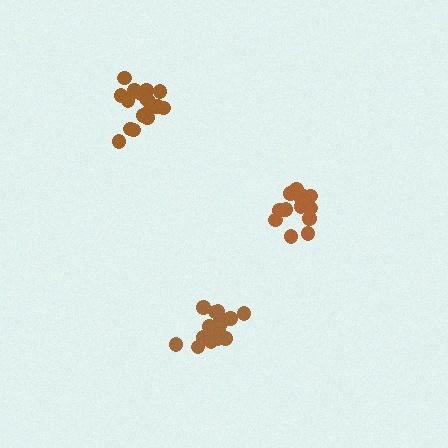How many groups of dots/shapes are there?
There are 3 groups.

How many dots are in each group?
Group 1: 18 dots, Group 2: 13 dots, Group 3: 18 dots (49 total).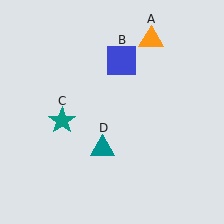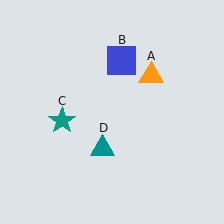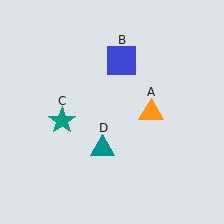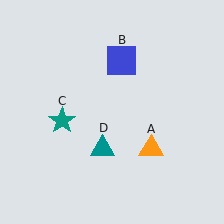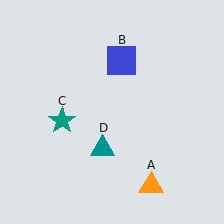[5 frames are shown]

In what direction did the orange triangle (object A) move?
The orange triangle (object A) moved down.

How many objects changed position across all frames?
1 object changed position: orange triangle (object A).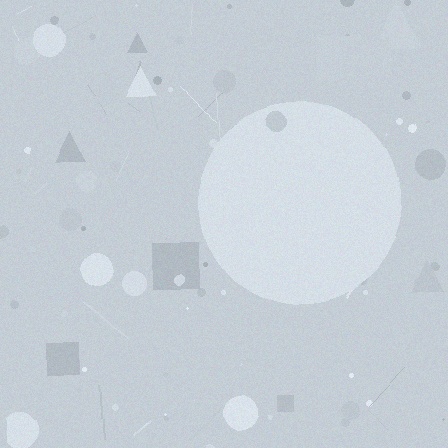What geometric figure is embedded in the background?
A circle is embedded in the background.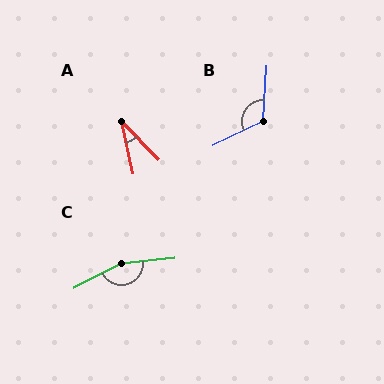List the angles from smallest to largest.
A (33°), B (120°), C (158°).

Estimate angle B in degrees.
Approximately 120 degrees.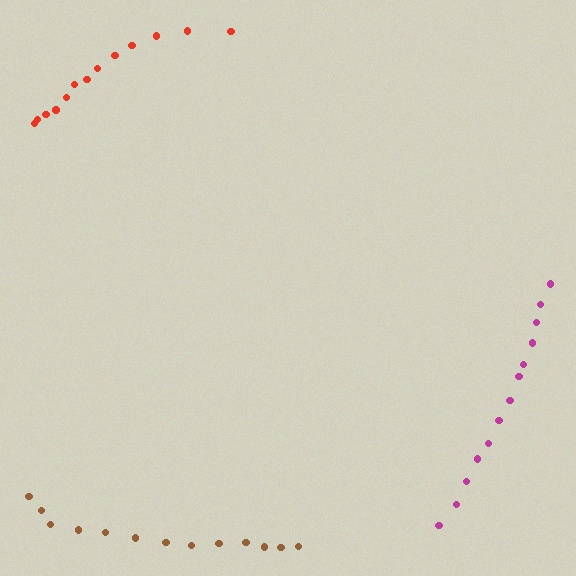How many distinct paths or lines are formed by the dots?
There are 3 distinct paths.